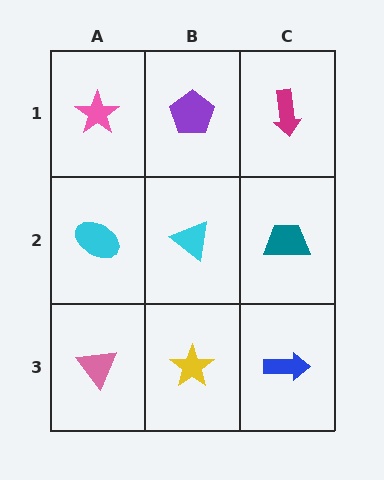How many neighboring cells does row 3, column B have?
3.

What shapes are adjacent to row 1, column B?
A cyan triangle (row 2, column B), a pink star (row 1, column A), a magenta arrow (row 1, column C).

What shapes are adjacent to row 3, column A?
A cyan ellipse (row 2, column A), a yellow star (row 3, column B).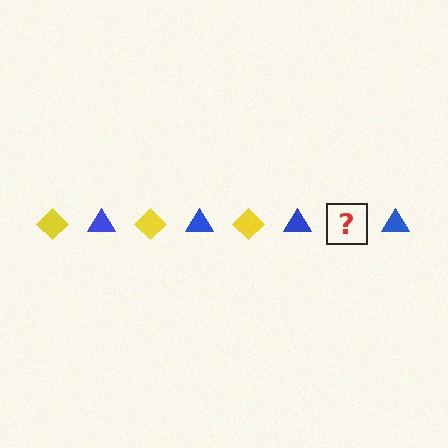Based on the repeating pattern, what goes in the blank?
The blank should be a yellow diamond.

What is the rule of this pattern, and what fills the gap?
The rule is that the pattern alternates between yellow diamond and blue triangle. The gap should be filled with a yellow diamond.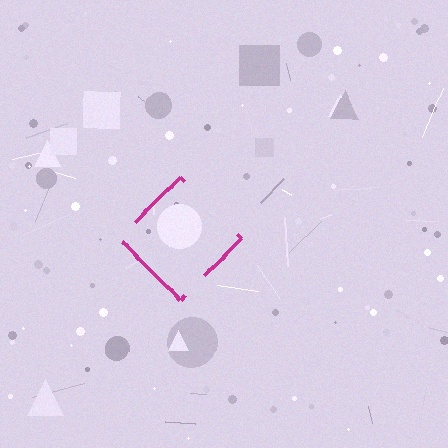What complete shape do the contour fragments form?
The contour fragments form a diamond.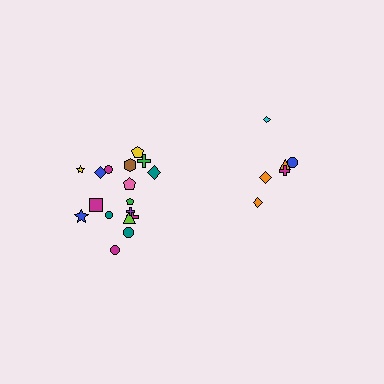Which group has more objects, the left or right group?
The left group.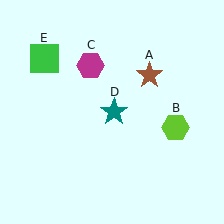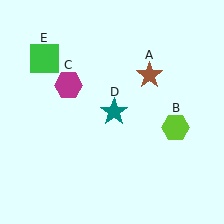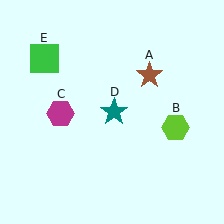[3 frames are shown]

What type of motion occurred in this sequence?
The magenta hexagon (object C) rotated counterclockwise around the center of the scene.